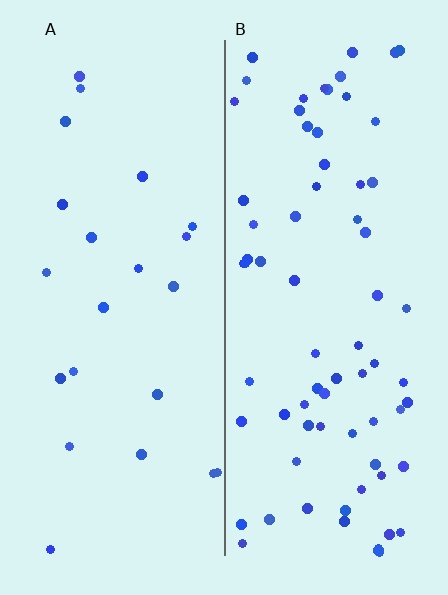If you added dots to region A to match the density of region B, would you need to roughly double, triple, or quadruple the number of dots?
Approximately triple.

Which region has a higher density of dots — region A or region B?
B (the right).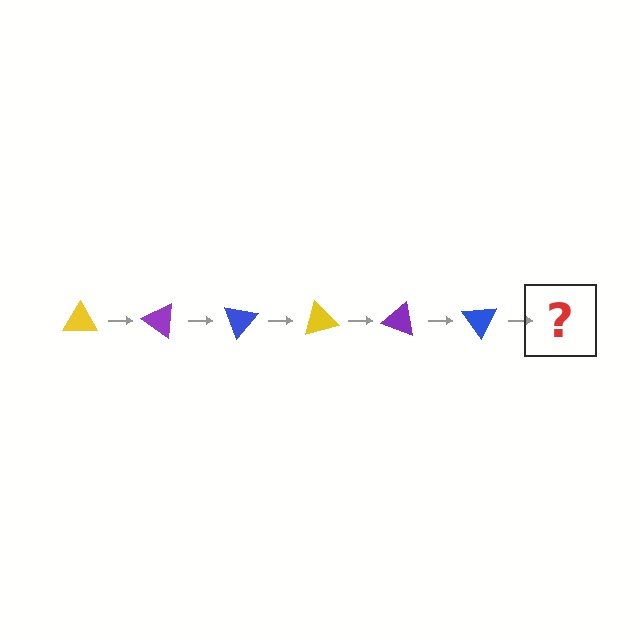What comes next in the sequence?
The next element should be a yellow triangle, rotated 210 degrees from the start.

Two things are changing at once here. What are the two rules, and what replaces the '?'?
The two rules are that it rotates 35 degrees each step and the color cycles through yellow, purple, and blue. The '?' should be a yellow triangle, rotated 210 degrees from the start.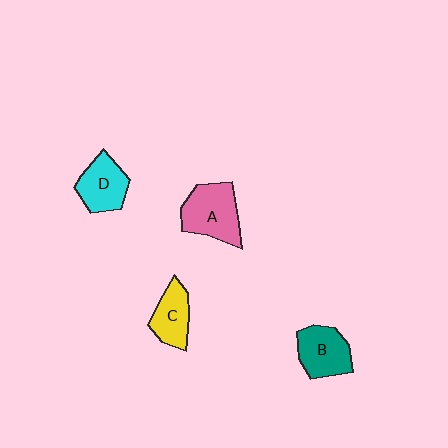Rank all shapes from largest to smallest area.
From largest to smallest: A (pink), B (teal), D (cyan), C (yellow).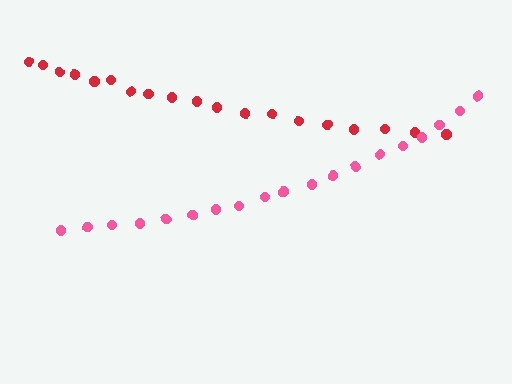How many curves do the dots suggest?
There are 2 distinct paths.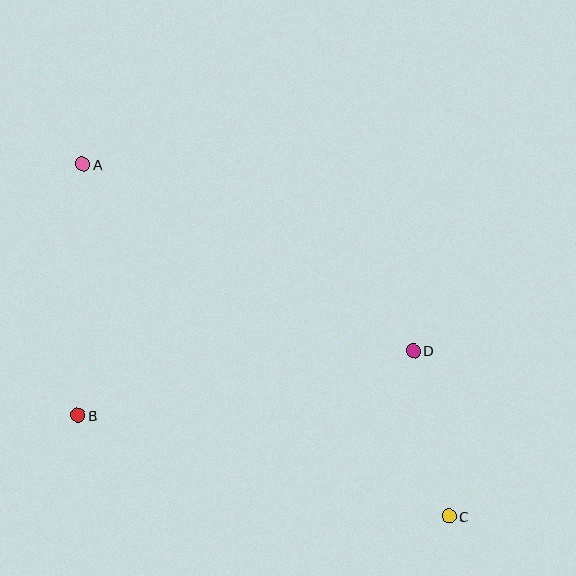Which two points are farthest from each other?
Points A and C are farthest from each other.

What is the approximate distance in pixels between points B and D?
The distance between B and D is approximately 341 pixels.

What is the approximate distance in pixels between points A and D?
The distance between A and D is approximately 379 pixels.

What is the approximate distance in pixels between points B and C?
The distance between B and C is approximately 384 pixels.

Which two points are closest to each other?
Points C and D are closest to each other.